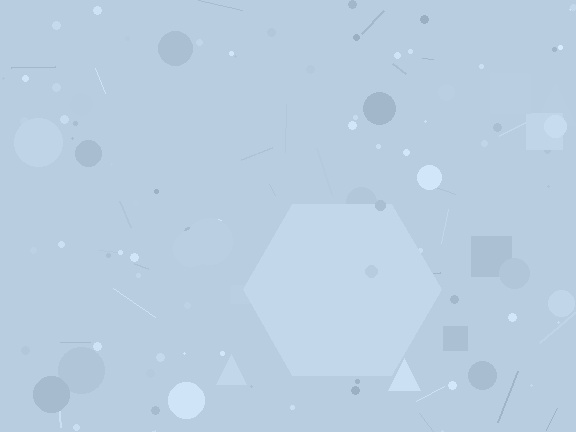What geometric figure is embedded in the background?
A hexagon is embedded in the background.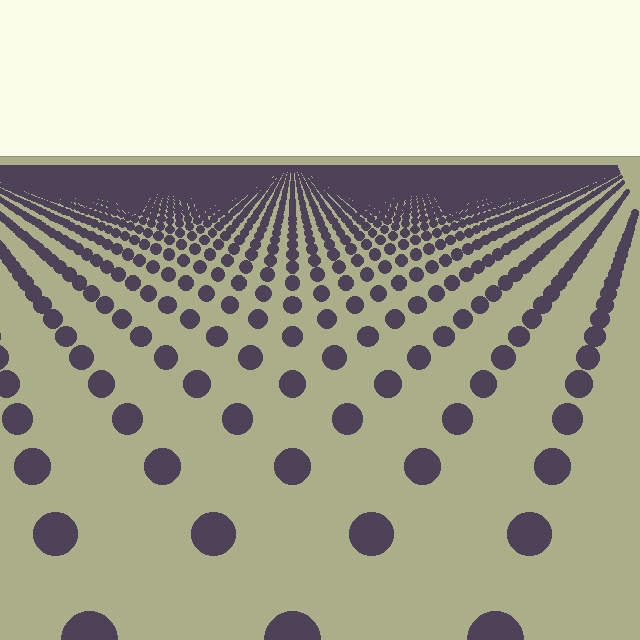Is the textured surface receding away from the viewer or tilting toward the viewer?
The surface is receding away from the viewer. Texture elements get smaller and denser toward the top.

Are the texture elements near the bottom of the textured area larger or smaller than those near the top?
Larger. Near the bottom, elements are closer to the viewer and appear at a bigger on-screen size.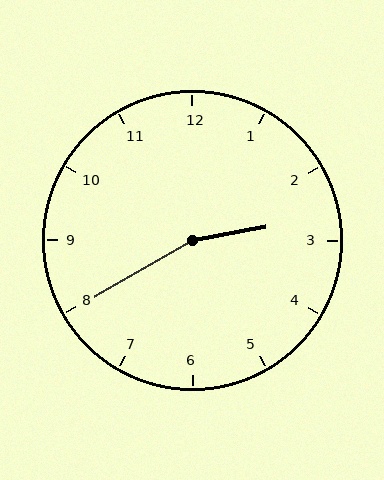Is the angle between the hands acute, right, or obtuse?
It is obtuse.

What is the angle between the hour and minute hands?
Approximately 160 degrees.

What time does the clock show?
2:40.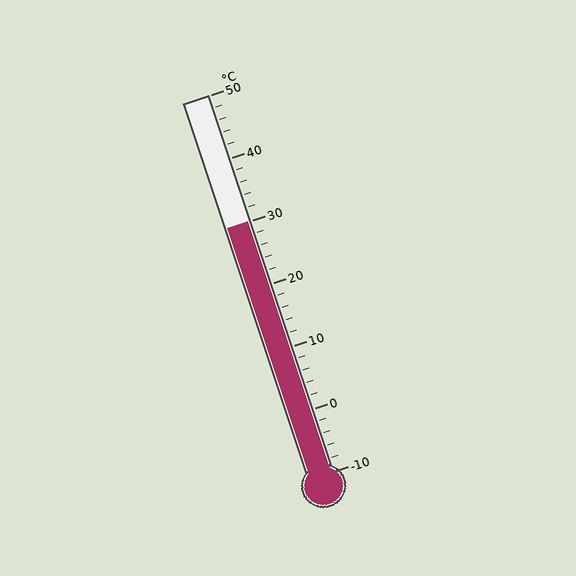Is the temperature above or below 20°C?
The temperature is above 20°C.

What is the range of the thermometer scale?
The thermometer scale ranges from -10°C to 50°C.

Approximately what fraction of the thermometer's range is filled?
The thermometer is filled to approximately 65% of its range.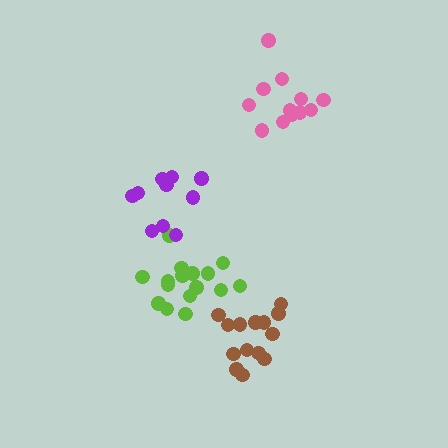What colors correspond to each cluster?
The clusters are colored: lime, brown, purple, pink.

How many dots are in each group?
Group 1: 16 dots, Group 2: 14 dots, Group 3: 10 dots, Group 4: 12 dots (52 total).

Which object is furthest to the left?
The purple cluster is leftmost.